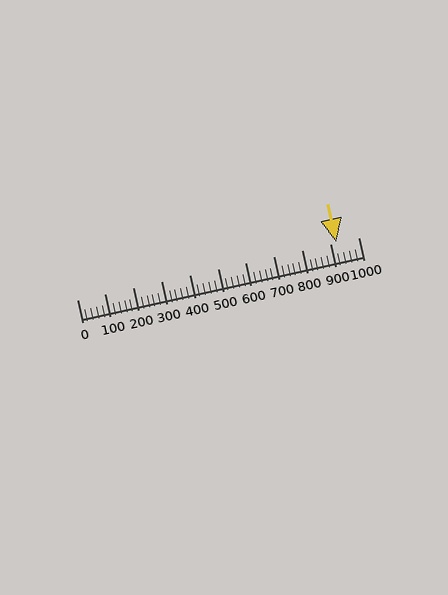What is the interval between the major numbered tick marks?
The major tick marks are spaced 100 units apart.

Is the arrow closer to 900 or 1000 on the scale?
The arrow is closer to 900.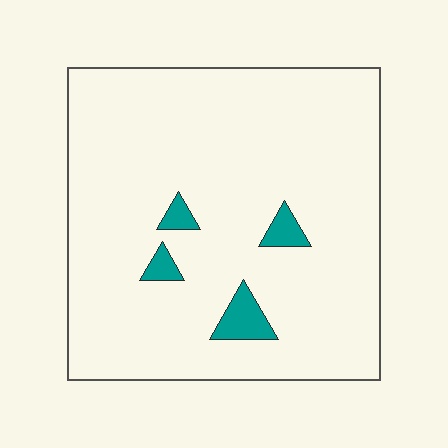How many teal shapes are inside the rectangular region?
4.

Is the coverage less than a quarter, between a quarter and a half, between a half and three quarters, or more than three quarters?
Less than a quarter.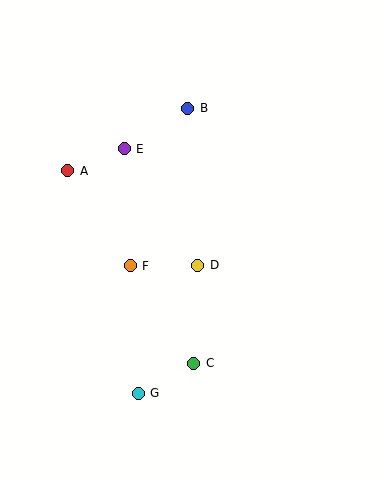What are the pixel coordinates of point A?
Point A is at (68, 171).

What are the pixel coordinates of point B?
Point B is at (188, 108).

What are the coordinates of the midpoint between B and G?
The midpoint between B and G is at (163, 251).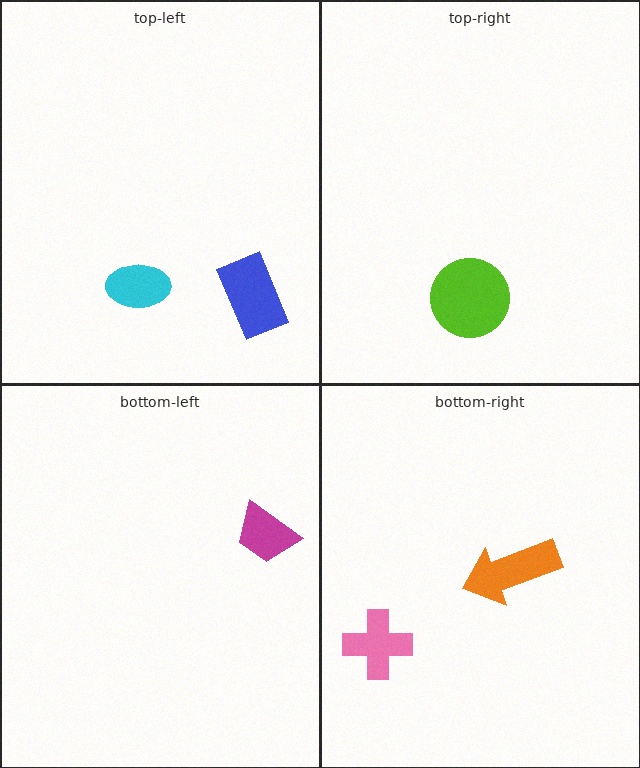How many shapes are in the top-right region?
1.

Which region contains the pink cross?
The bottom-right region.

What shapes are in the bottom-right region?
The pink cross, the orange arrow.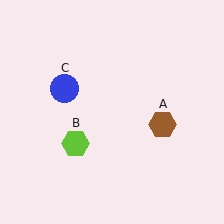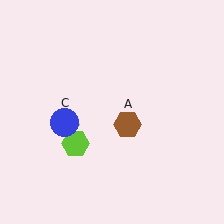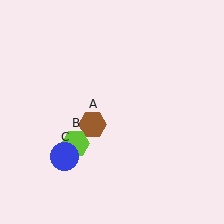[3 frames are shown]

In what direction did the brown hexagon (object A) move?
The brown hexagon (object A) moved left.